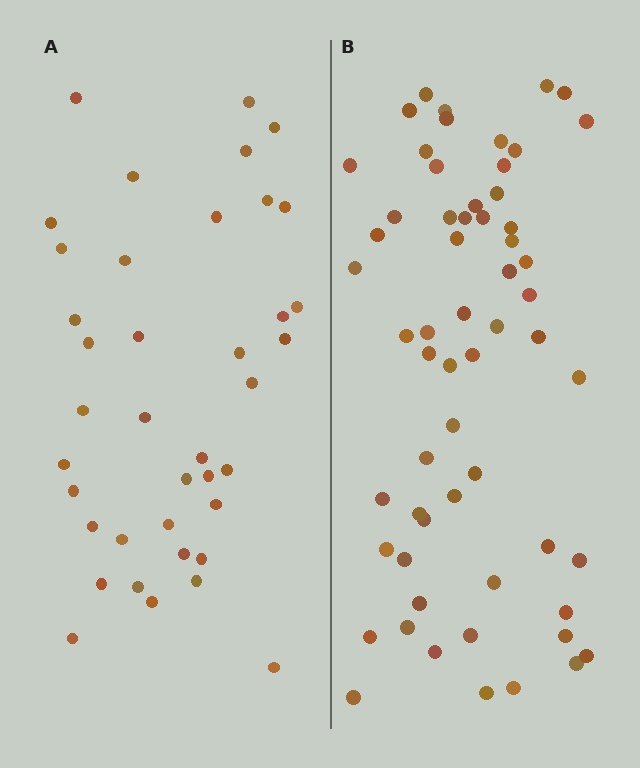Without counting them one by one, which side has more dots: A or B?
Region B (the right region) has more dots.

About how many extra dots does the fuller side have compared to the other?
Region B has approximately 20 more dots than region A.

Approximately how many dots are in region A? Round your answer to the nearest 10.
About 40 dots. (The exact count is 39, which rounds to 40.)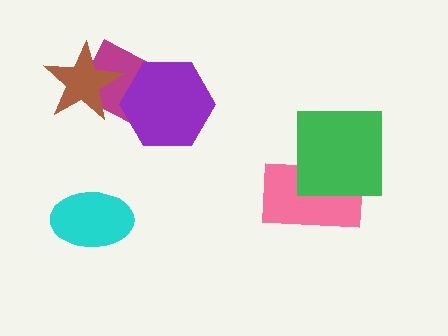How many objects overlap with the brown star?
1 object overlaps with the brown star.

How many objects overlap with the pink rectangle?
1 object overlaps with the pink rectangle.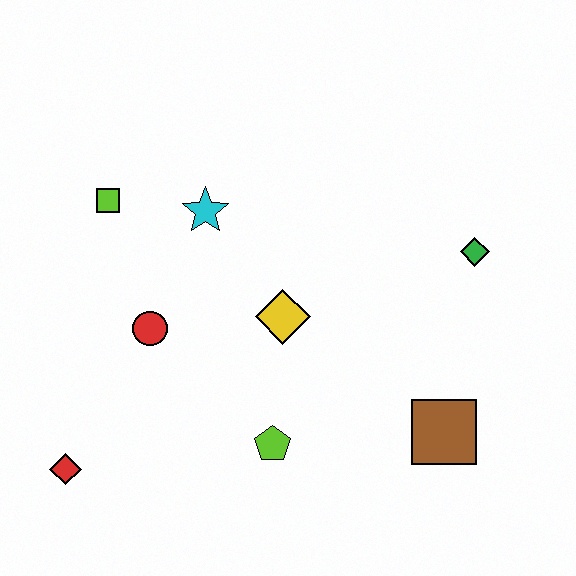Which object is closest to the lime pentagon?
The yellow diamond is closest to the lime pentagon.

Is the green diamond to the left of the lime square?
No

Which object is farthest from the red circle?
The green diamond is farthest from the red circle.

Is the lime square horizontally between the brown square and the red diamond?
Yes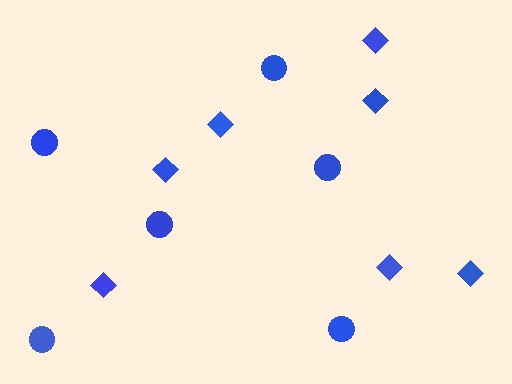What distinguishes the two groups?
There are 2 groups: one group of diamonds (7) and one group of circles (6).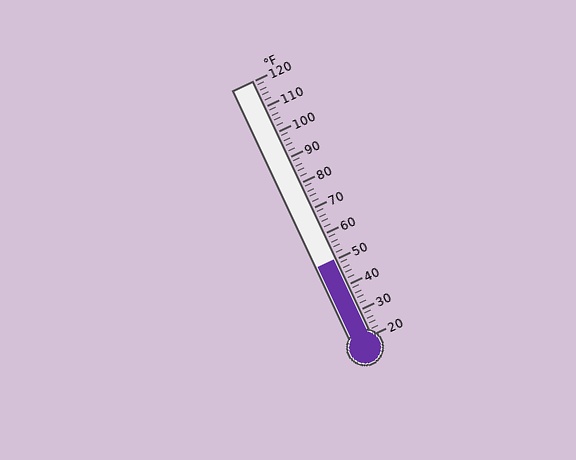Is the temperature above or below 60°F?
The temperature is below 60°F.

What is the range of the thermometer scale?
The thermometer scale ranges from 20°F to 120°F.